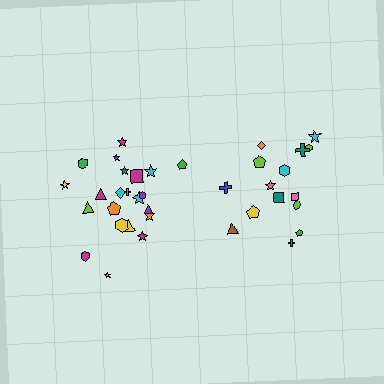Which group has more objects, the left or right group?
The left group.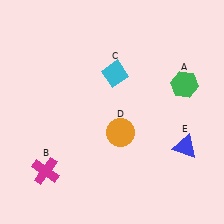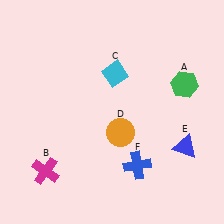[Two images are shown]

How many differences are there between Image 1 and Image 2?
There is 1 difference between the two images.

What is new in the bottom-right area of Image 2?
A blue cross (F) was added in the bottom-right area of Image 2.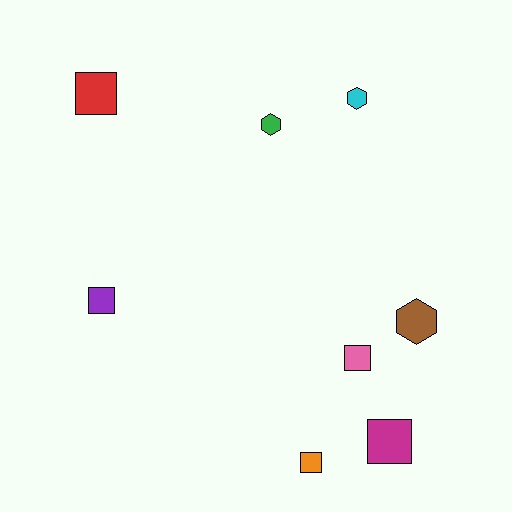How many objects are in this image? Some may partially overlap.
There are 8 objects.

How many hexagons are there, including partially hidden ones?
There are 3 hexagons.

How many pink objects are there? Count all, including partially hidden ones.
There is 1 pink object.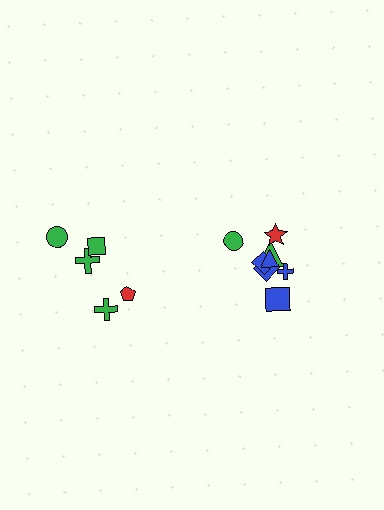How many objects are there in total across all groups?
There are 13 objects.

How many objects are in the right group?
There are 8 objects.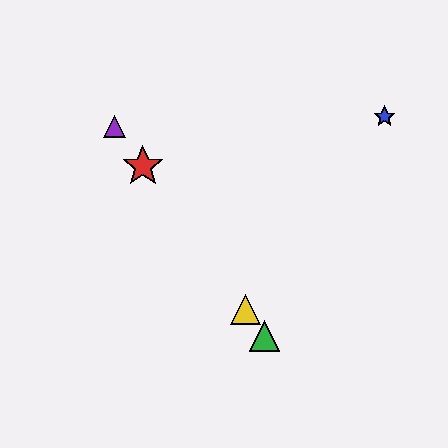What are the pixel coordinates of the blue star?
The blue star is at (385, 117).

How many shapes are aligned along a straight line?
4 shapes (the red star, the green triangle, the yellow triangle, the purple triangle) are aligned along a straight line.